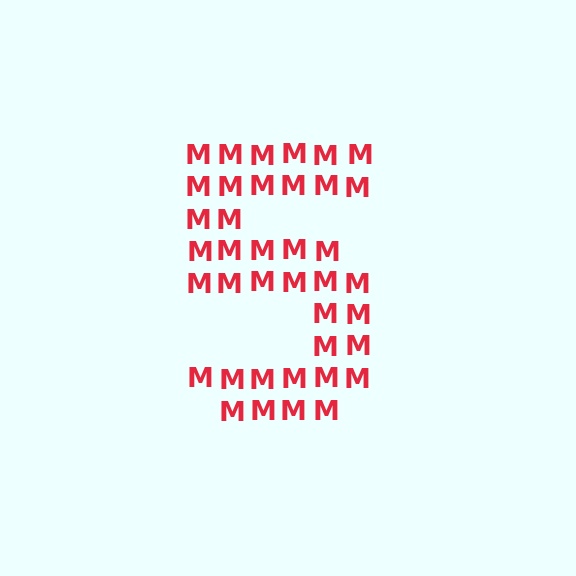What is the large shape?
The large shape is the digit 5.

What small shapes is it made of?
It is made of small letter M's.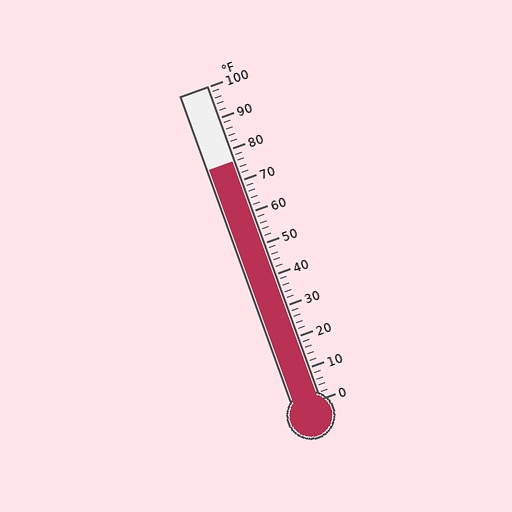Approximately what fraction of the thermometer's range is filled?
The thermometer is filled to approximately 75% of its range.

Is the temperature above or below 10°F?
The temperature is above 10°F.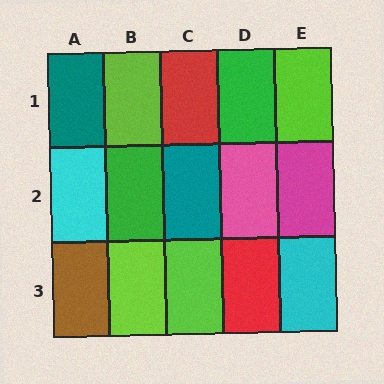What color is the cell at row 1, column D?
Green.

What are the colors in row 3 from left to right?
Brown, lime, lime, red, cyan.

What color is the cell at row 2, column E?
Magenta.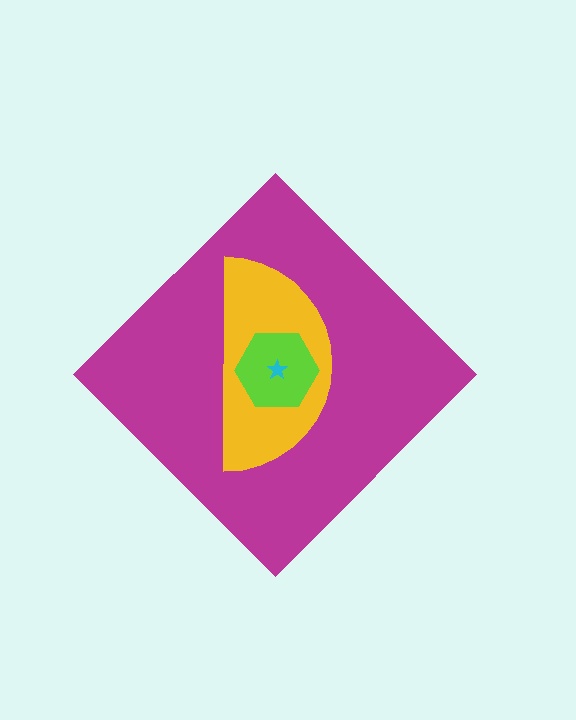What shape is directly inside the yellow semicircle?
The lime hexagon.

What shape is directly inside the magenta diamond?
The yellow semicircle.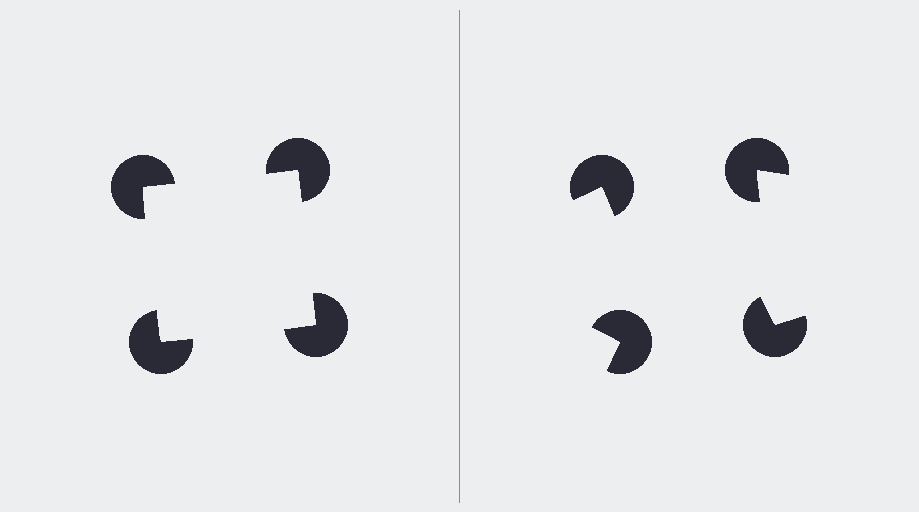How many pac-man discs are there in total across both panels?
8 — 4 on each side.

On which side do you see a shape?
An illusory square appears on the left side. On the right side the wedge cuts are rotated, so no coherent shape forms.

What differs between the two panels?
The pac-man discs are positioned identically on both sides; only the wedge orientations differ. On the left they align to a square; on the right they are misaligned.